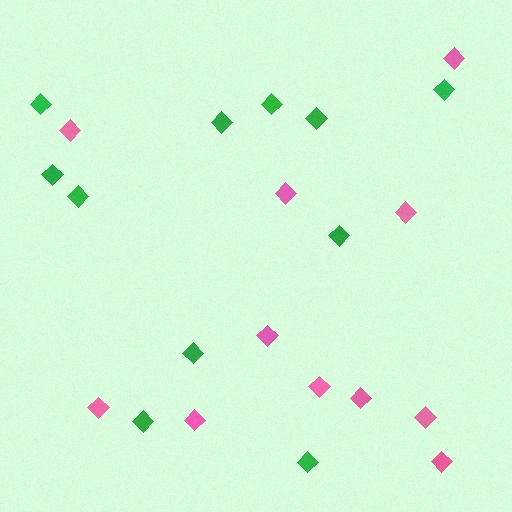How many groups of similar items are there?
There are 2 groups: one group of pink diamonds (11) and one group of green diamonds (11).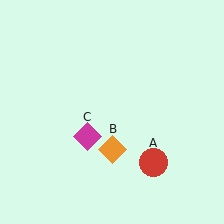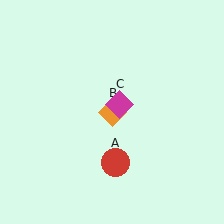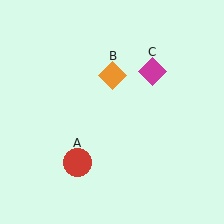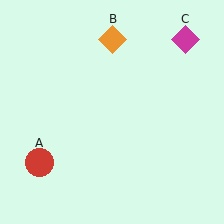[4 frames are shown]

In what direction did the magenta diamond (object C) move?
The magenta diamond (object C) moved up and to the right.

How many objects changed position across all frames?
3 objects changed position: red circle (object A), orange diamond (object B), magenta diamond (object C).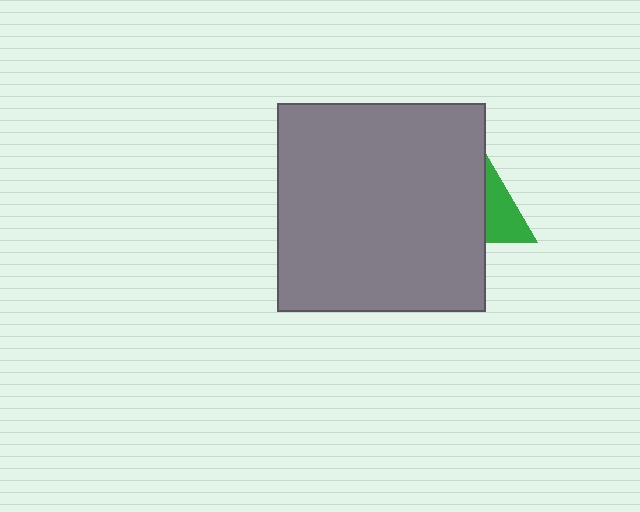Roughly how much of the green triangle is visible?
A small part of it is visible (roughly 32%).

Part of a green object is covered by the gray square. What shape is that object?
It is a triangle.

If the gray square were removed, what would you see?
You would see the complete green triangle.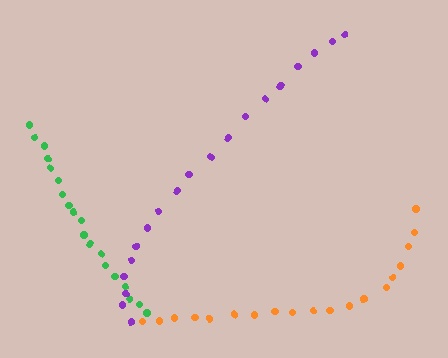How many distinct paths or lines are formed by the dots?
There are 3 distinct paths.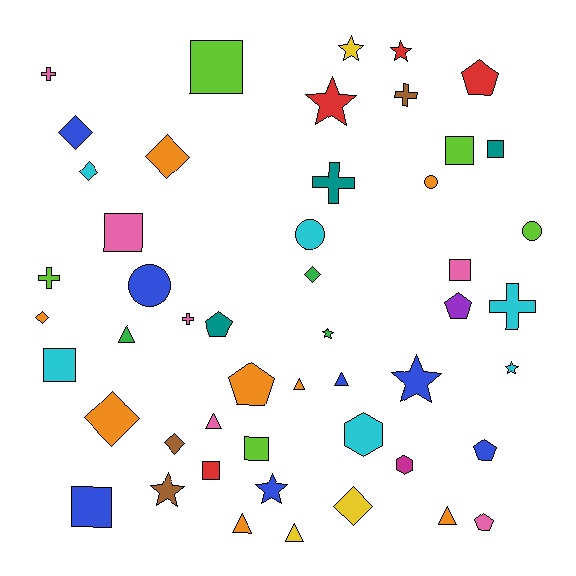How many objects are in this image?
There are 50 objects.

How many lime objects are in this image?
There are 5 lime objects.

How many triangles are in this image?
There are 7 triangles.